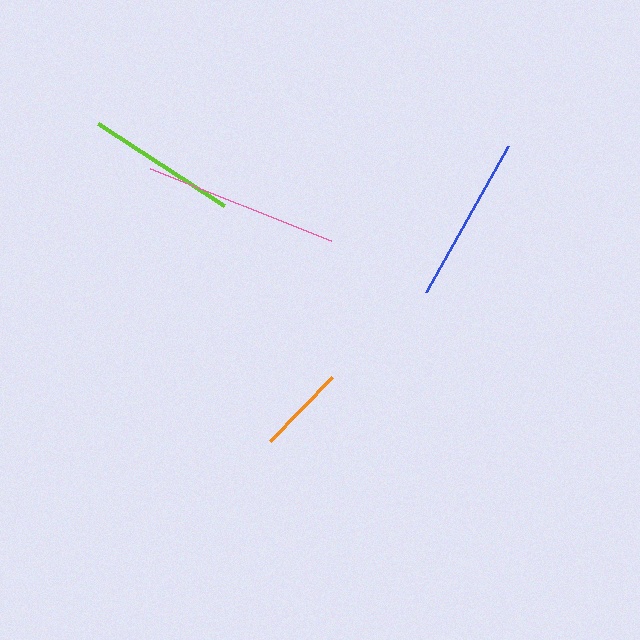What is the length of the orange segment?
The orange segment is approximately 89 pixels long.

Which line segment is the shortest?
The orange line is the shortest at approximately 89 pixels.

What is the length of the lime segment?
The lime segment is approximately 150 pixels long.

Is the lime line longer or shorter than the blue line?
The blue line is longer than the lime line.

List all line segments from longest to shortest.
From longest to shortest: pink, blue, lime, orange.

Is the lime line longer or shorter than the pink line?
The pink line is longer than the lime line.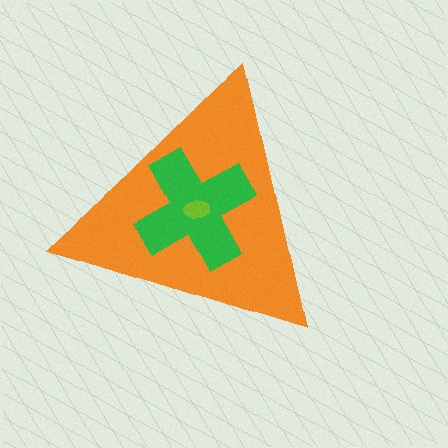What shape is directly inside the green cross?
The lime ellipse.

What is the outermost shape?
The orange triangle.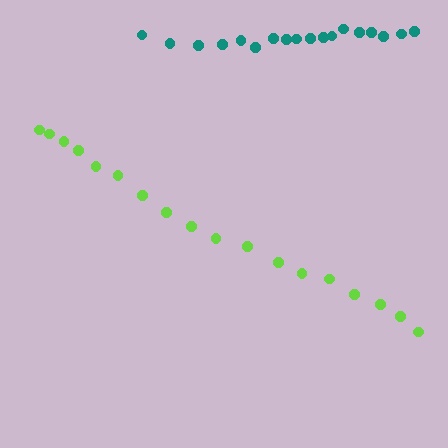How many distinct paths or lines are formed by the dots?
There are 2 distinct paths.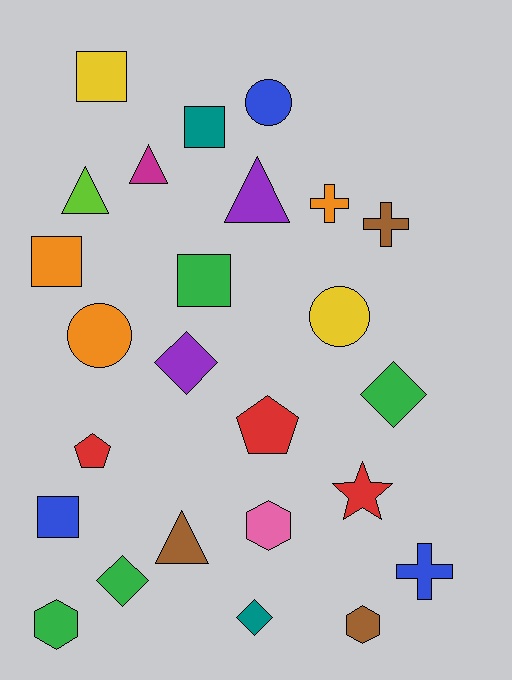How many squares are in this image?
There are 5 squares.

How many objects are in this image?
There are 25 objects.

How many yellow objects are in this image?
There are 2 yellow objects.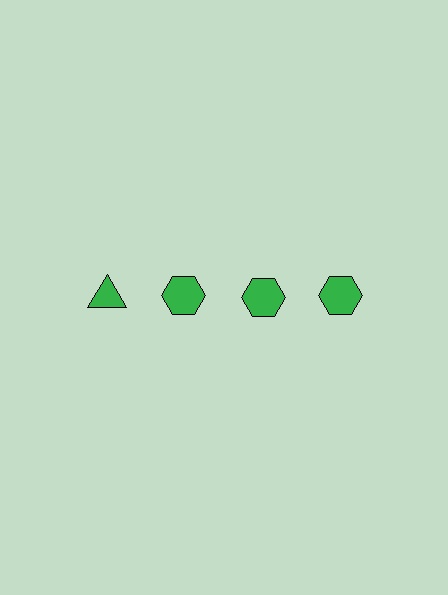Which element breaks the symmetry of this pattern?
The green triangle in the top row, leftmost column breaks the symmetry. All other shapes are green hexagons.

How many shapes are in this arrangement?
There are 4 shapes arranged in a grid pattern.